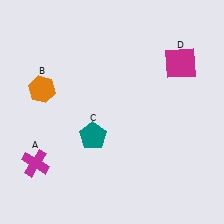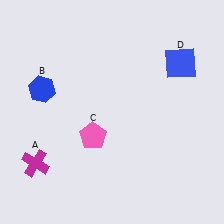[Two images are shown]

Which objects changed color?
B changed from orange to blue. C changed from teal to pink. D changed from magenta to blue.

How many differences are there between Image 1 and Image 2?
There are 3 differences between the two images.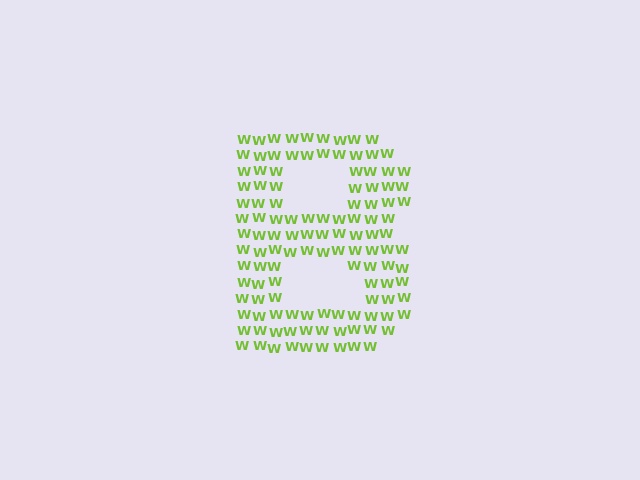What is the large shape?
The large shape is the letter B.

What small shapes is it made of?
It is made of small letter W's.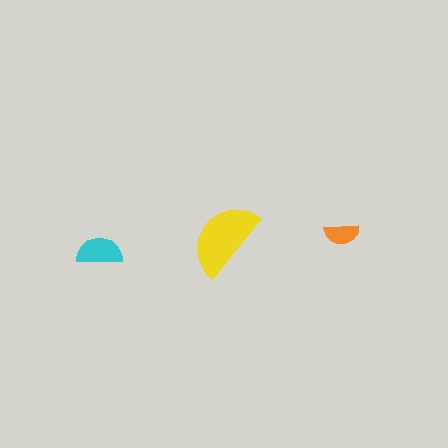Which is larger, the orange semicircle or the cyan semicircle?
The cyan one.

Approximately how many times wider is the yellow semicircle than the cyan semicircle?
About 1.5 times wider.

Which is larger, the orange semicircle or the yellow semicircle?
The yellow one.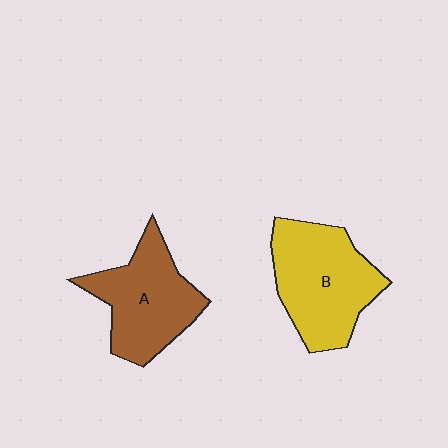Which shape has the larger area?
Shape B (yellow).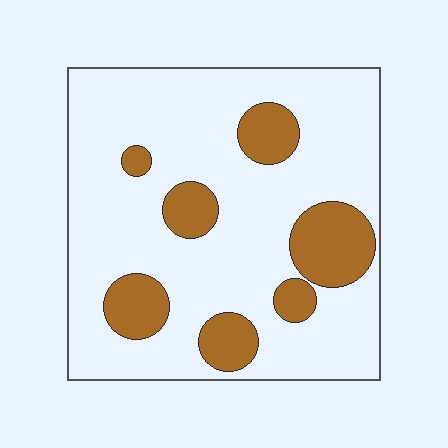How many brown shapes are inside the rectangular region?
7.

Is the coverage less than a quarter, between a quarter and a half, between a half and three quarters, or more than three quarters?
Less than a quarter.